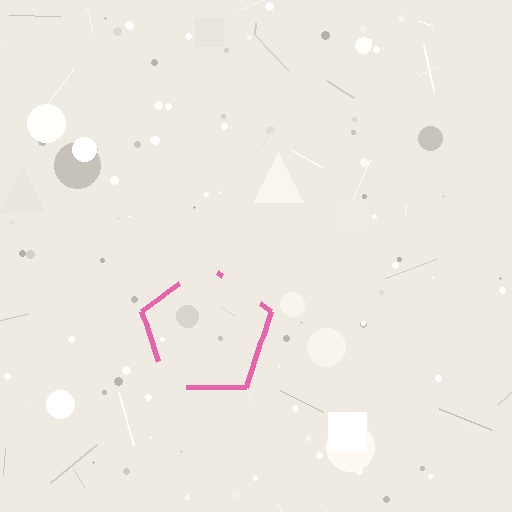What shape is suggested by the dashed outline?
The dashed outline suggests a pentagon.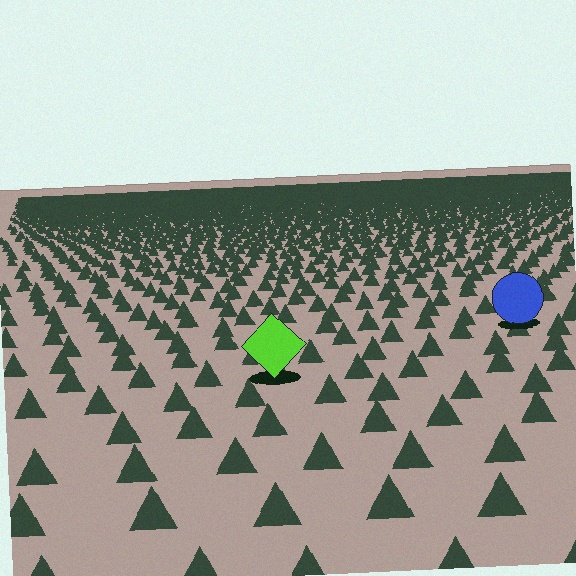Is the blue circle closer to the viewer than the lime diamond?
No. The lime diamond is closer — you can tell from the texture gradient: the ground texture is coarser near it.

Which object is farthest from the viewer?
The blue circle is farthest from the viewer. It appears smaller and the ground texture around it is denser.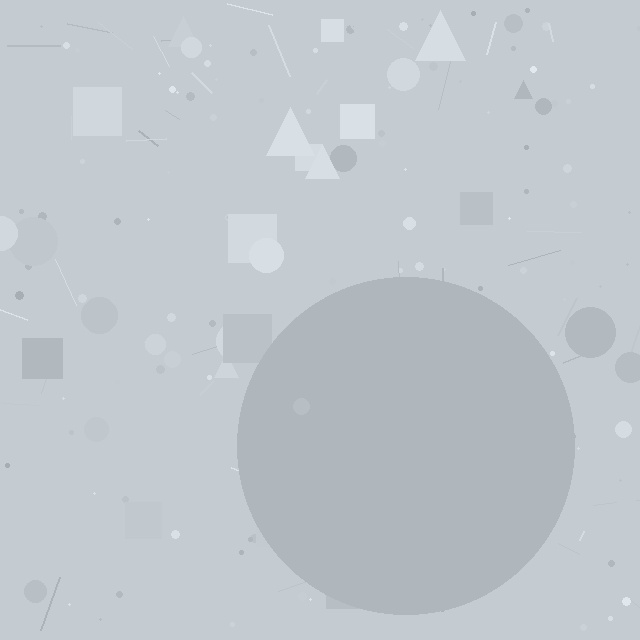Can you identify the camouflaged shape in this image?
The camouflaged shape is a circle.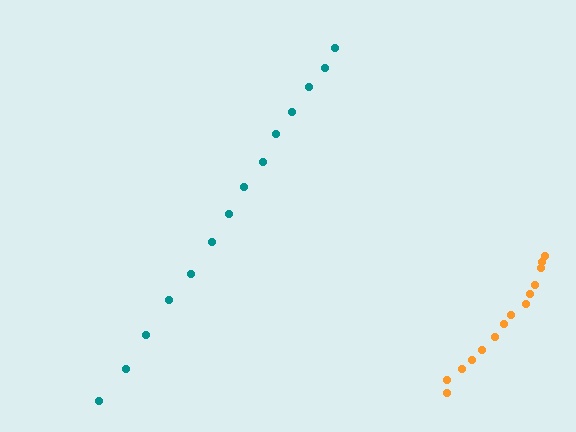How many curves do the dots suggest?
There are 2 distinct paths.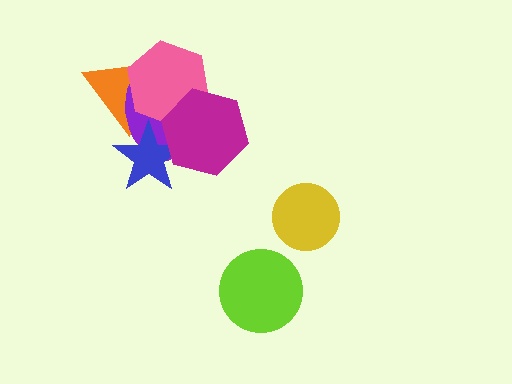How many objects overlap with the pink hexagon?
3 objects overlap with the pink hexagon.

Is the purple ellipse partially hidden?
Yes, it is partially covered by another shape.